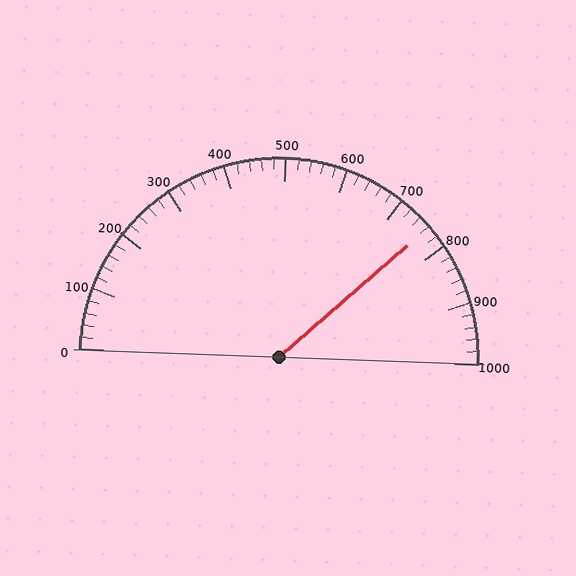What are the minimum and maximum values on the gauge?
The gauge ranges from 0 to 1000.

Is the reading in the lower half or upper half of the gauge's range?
The reading is in the upper half of the range (0 to 1000).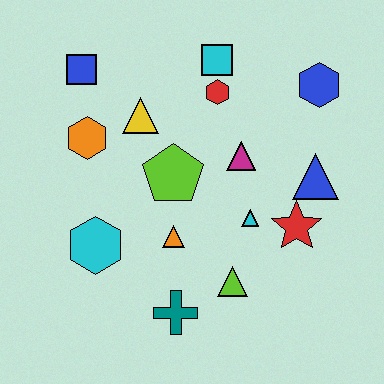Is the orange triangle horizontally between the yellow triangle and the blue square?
No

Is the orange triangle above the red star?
No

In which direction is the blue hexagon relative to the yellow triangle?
The blue hexagon is to the right of the yellow triangle.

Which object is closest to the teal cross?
The lime triangle is closest to the teal cross.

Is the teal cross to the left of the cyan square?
Yes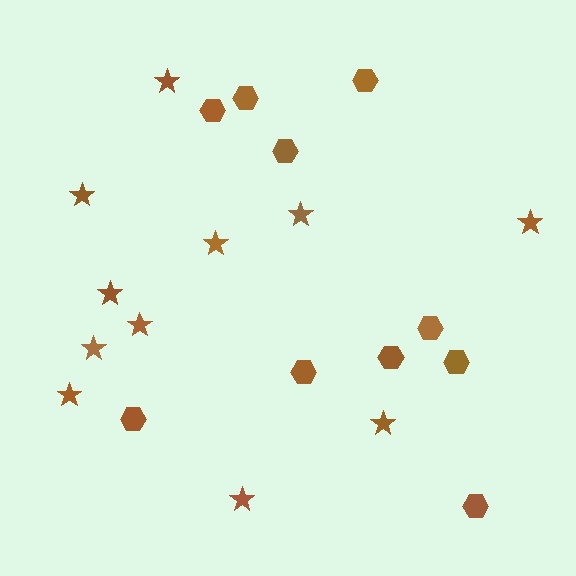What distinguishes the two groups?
There are 2 groups: one group of stars (11) and one group of hexagons (10).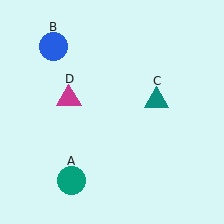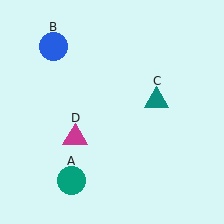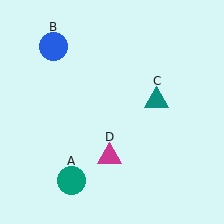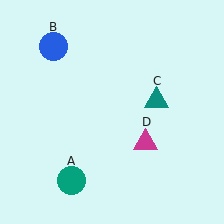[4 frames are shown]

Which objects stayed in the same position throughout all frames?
Teal circle (object A) and blue circle (object B) and teal triangle (object C) remained stationary.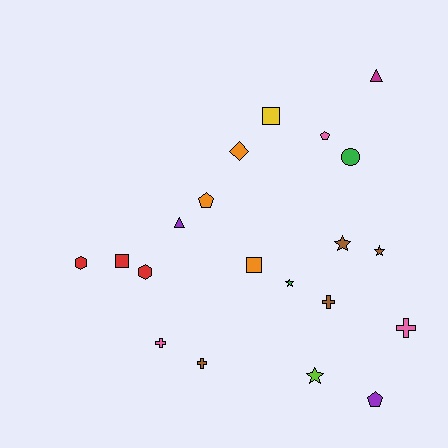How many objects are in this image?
There are 20 objects.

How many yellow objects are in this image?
There is 1 yellow object.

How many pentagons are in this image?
There are 3 pentagons.